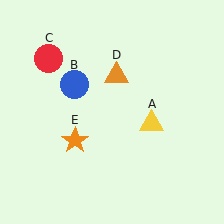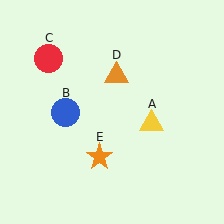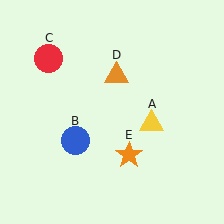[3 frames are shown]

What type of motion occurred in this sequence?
The blue circle (object B), orange star (object E) rotated counterclockwise around the center of the scene.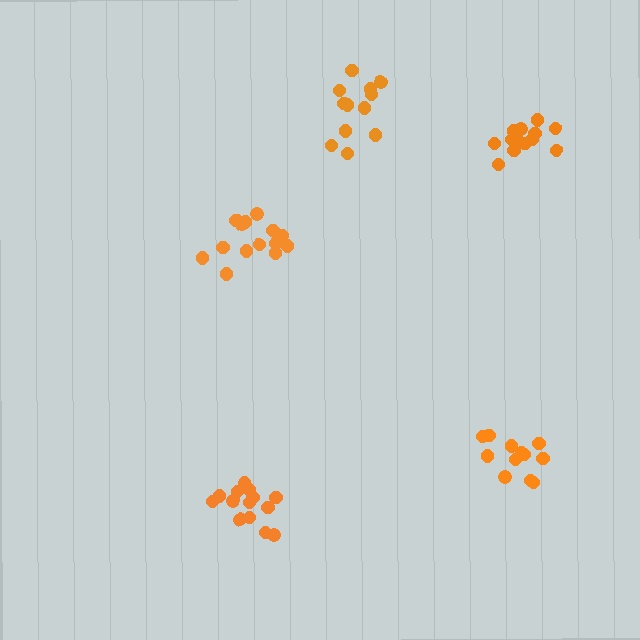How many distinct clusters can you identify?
There are 5 distinct clusters.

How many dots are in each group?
Group 1: 14 dots, Group 2: 12 dots, Group 3: 14 dots, Group 4: 12 dots, Group 5: 14 dots (66 total).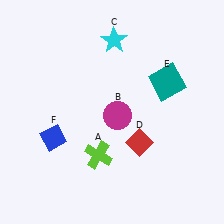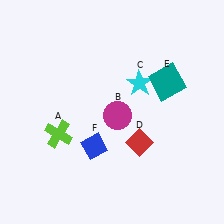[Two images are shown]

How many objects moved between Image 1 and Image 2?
3 objects moved between the two images.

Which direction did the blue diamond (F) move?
The blue diamond (F) moved right.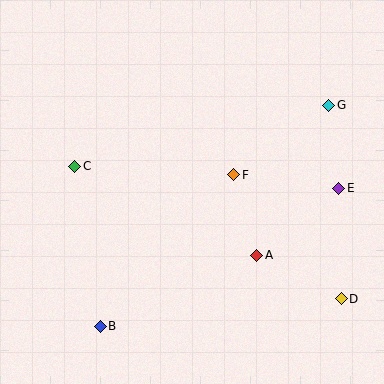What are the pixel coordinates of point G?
Point G is at (328, 105).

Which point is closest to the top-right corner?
Point G is closest to the top-right corner.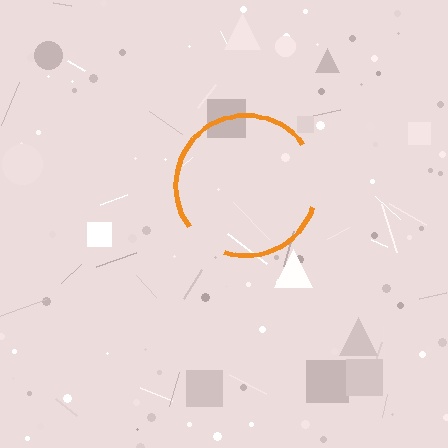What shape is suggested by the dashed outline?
The dashed outline suggests a circle.